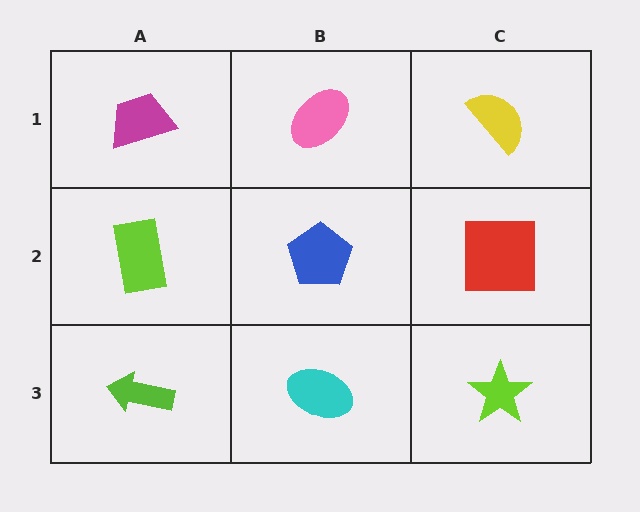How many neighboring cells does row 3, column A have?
2.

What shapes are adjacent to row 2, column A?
A magenta trapezoid (row 1, column A), a lime arrow (row 3, column A), a blue pentagon (row 2, column B).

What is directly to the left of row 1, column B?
A magenta trapezoid.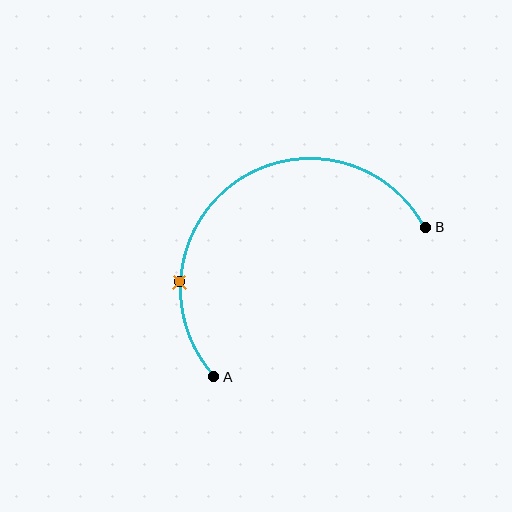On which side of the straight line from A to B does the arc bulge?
The arc bulges above and to the left of the straight line connecting A and B.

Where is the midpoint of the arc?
The arc midpoint is the point on the curve farthest from the straight line joining A and B. It sits above and to the left of that line.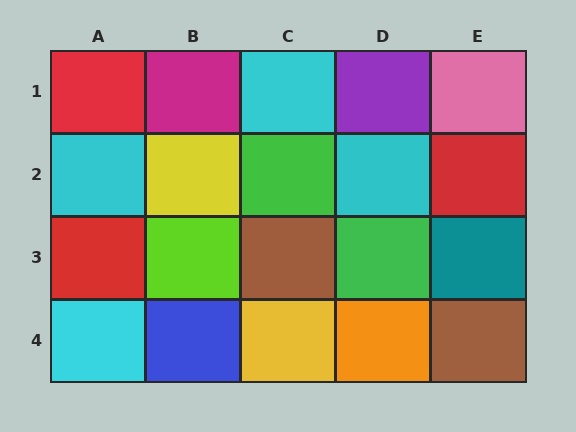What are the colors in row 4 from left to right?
Cyan, blue, yellow, orange, brown.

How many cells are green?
2 cells are green.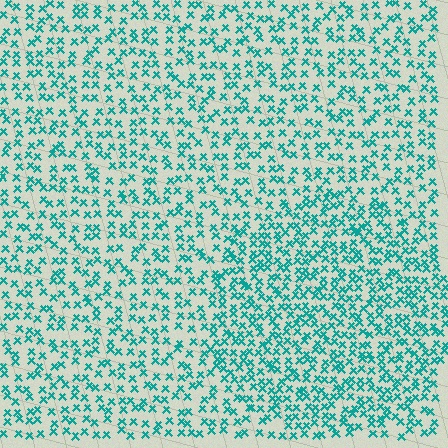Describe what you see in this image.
The image contains small teal elements arranged at two different densities. A circle-shaped region is visible where the elements are more densely packed than the surrounding area.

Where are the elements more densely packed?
The elements are more densely packed inside the circle boundary.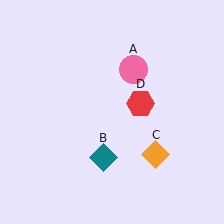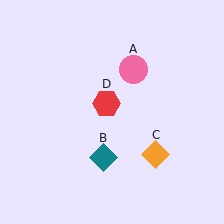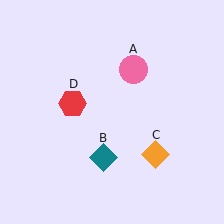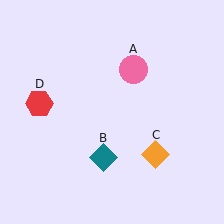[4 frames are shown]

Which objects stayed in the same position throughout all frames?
Pink circle (object A) and teal diamond (object B) and orange diamond (object C) remained stationary.